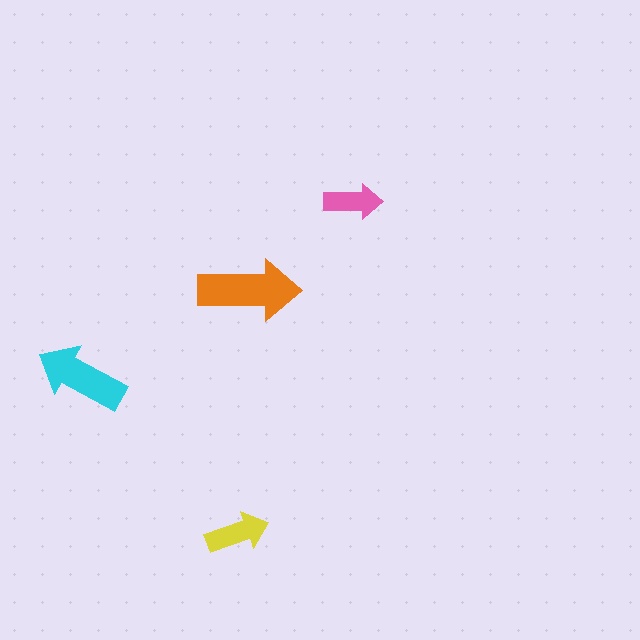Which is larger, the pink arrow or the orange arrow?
The orange one.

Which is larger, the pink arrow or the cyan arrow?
The cyan one.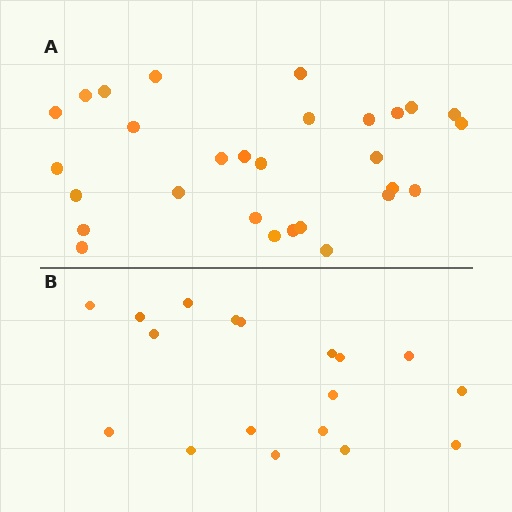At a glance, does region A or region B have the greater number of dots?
Region A (the top region) has more dots.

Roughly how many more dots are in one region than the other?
Region A has roughly 12 or so more dots than region B.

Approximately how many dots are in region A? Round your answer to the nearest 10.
About 30 dots. (The exact count is 29, which rounds to 30.)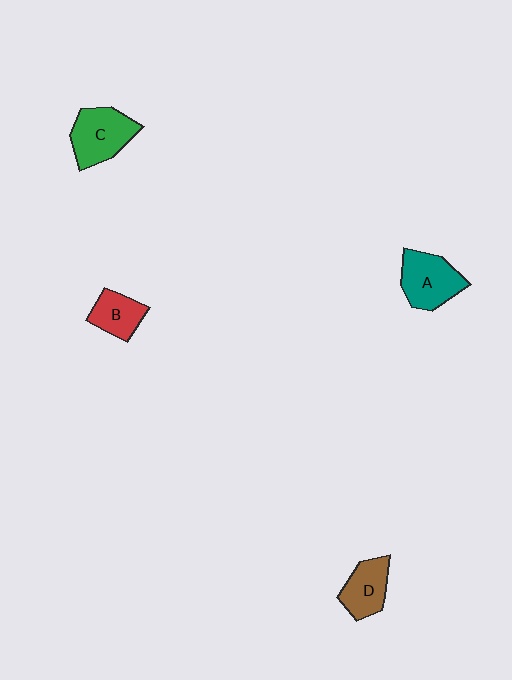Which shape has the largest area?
Shape C (green).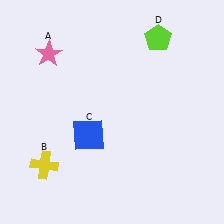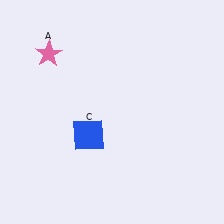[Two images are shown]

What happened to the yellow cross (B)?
The yellow cross (B) was removed in Image 2. It was in the bottom-left area of Image 1.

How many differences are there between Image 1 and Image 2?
There are 2 differences between the two images.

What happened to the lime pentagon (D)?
The lime pentagon (D) was removed in Image 2. It was in the top-right area of Image 1.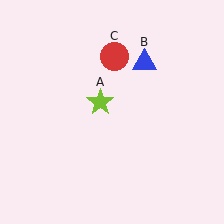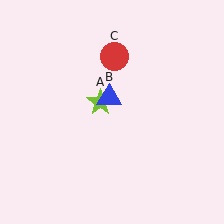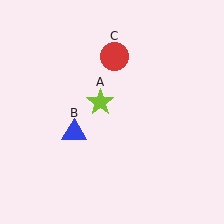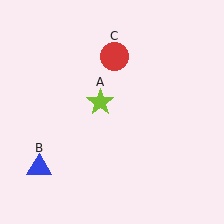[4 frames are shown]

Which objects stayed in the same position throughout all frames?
Lime star (object A) and red circle (object C) remained stationary.